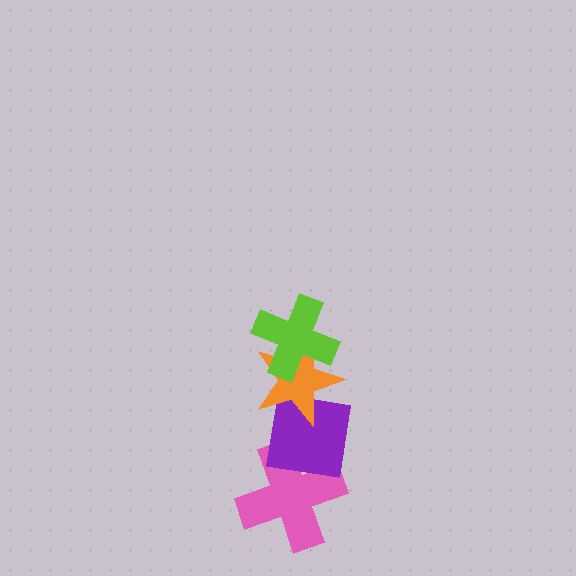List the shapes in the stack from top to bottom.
From top to bottom: the lime cross, the orange star, the purple square, the pink cross.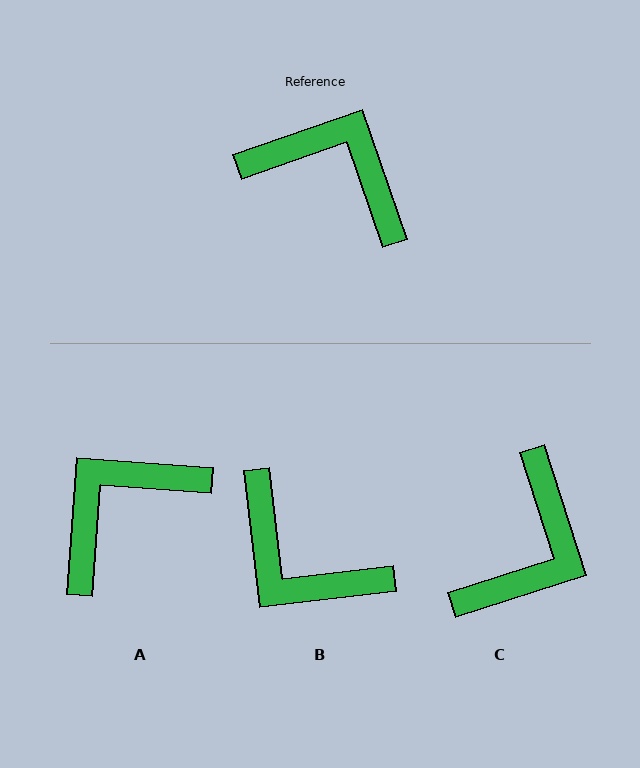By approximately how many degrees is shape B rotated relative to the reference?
Approximately 167 degrees counter-clockwise.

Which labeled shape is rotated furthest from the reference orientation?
B, about 167 degrees away.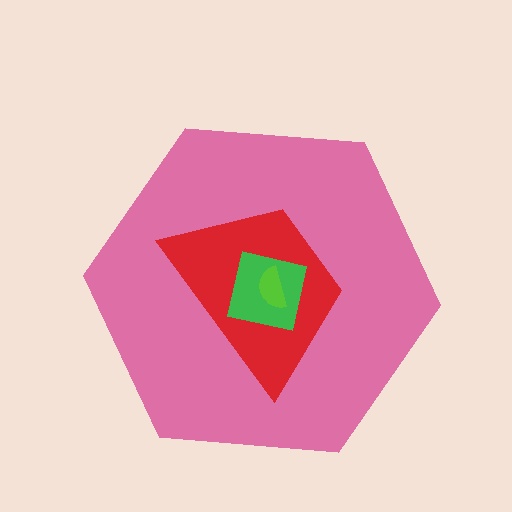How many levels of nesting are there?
4.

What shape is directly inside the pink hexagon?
The red trapezoid.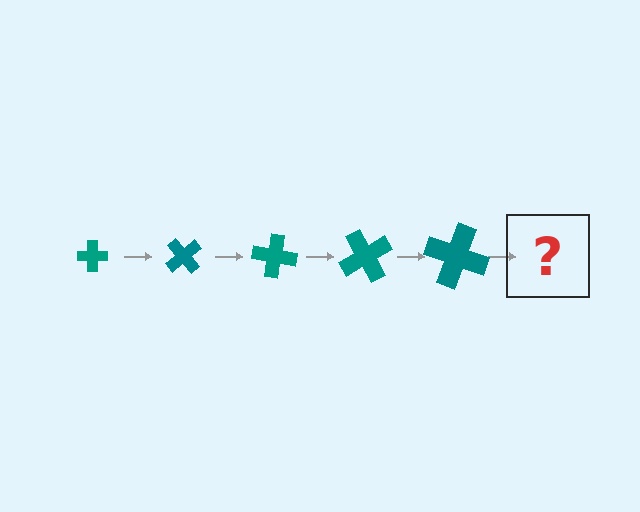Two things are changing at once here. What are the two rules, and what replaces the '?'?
The two rules are that the cross grows larger each step and it rotates 50 degrees each step. The '?' should be a cross, larger than the previous one and rotated 250 degrees from the start.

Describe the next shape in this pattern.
It should be a cross, larger than the previous one and rotated 250 degrees from the start.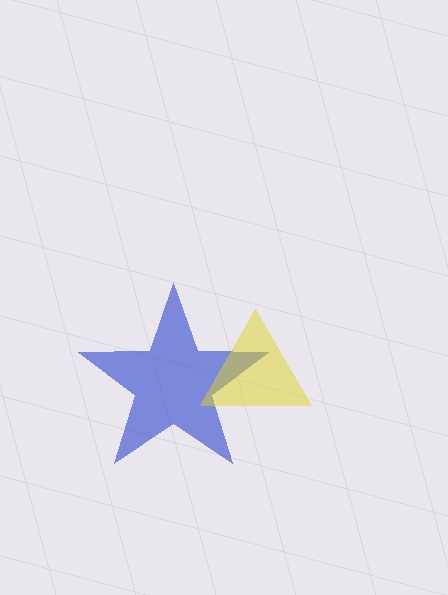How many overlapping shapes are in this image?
There are 2 overlapping shapes in the image.